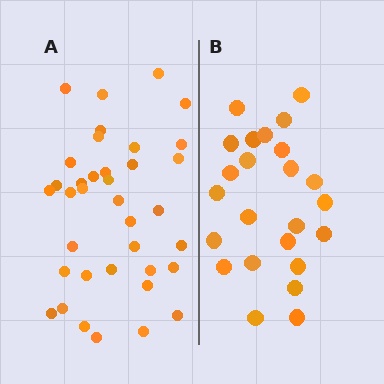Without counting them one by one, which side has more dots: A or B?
Region A (the left region) has more dots.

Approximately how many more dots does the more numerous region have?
Region A has approximately 15 more dots than region B.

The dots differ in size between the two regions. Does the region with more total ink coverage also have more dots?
No. Region B has more total ink coverage because its dots are larger, but region A actually contains more individual dots. Total area can be misleading — the number of items is what matters here.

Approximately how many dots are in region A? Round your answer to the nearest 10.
About 40 dots. (The exact count is 37, which rounds to 40.)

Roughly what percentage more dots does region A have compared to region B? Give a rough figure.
About 55% more.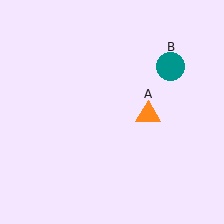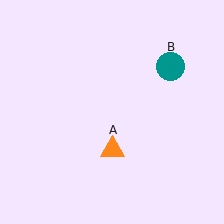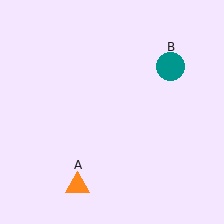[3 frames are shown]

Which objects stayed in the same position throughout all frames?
Teal circle (object B) remained stationary.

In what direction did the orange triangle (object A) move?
The orange triangle (object A) moved down and to the left.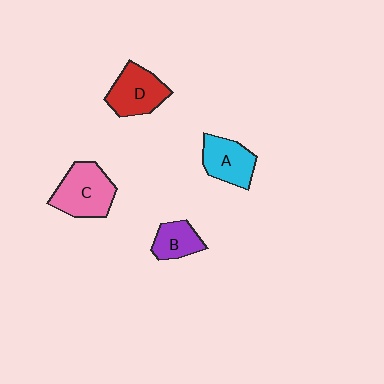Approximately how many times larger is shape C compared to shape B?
Approximately 1.7 times.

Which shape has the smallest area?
Shape B (purple).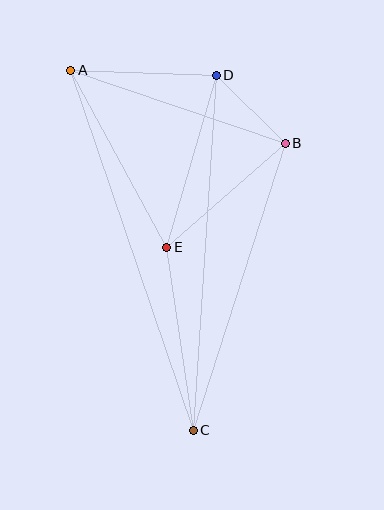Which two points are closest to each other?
Points B and D are closest to each other.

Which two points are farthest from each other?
Points A and C are farthest from each other.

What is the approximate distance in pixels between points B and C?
The distance between B and C is approximately 301 pixels.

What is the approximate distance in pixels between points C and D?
The distance between C and D is approximately 356 pixels.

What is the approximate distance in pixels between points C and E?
The distance between C and E is approximately 185 pixels.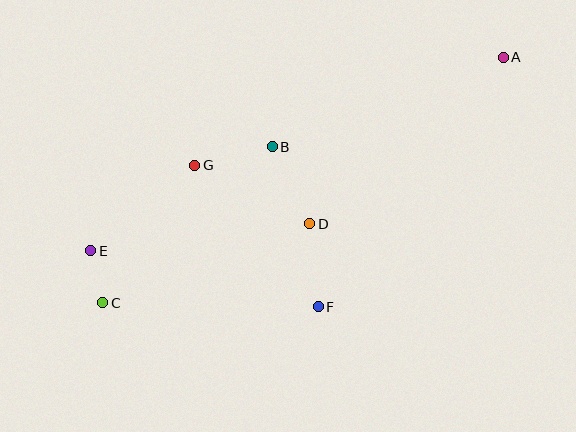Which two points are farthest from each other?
Points A and C are farthest from each other.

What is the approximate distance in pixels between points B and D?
The distance between B and D is approximately 86 pixels.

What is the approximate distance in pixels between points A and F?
The distance between A and F is approximately 311 pixels.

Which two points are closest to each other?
Points C and E are closest to each other.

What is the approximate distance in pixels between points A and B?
The distance between A and B is approximately 247 pixels.